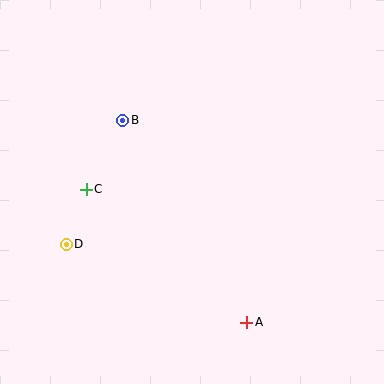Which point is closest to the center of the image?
Point B at (123, 120) is closest to the center.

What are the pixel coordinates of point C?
Point C is at (86, 189).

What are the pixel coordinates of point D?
Point D is at (66, 244).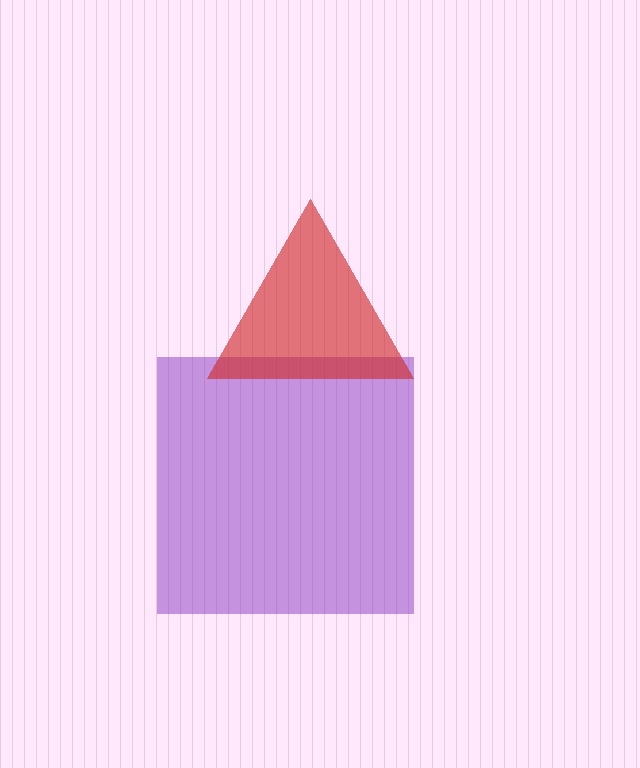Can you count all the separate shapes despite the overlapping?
Yes, there are 2 separate shapes.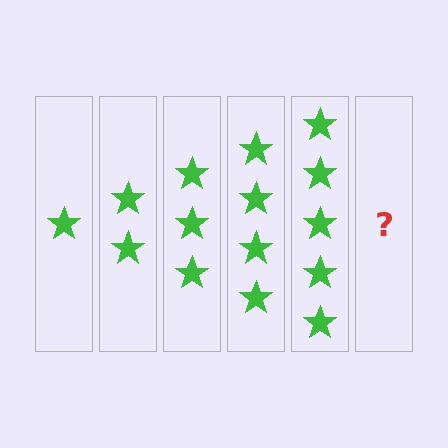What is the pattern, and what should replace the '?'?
The pattern is that each step adds one more star. The '?' should be 6 stars.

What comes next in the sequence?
The next element should be 6 stars.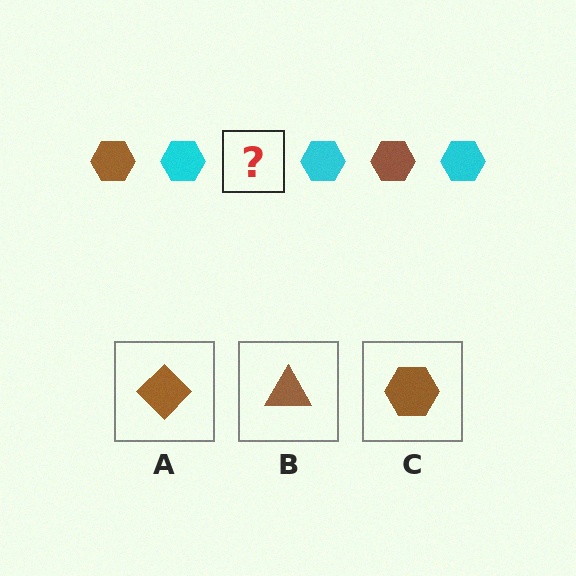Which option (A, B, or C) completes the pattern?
C.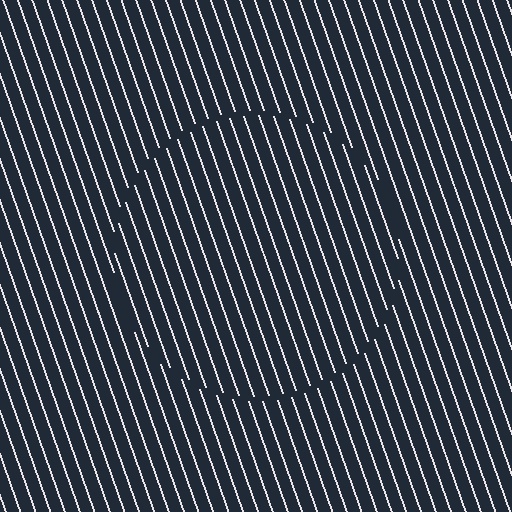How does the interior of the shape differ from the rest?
The interior of the shape contains the same grating, shifted by half a period — the contour is defined by the phase discontinuity where line-ends from the inner and outer gratings abut.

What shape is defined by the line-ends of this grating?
An illusory circle. The interior of the shape contains the same grating, shifted by half a period — the contour is defined by the phase discontinuity where line-ends from the inner and outer gratings abut.